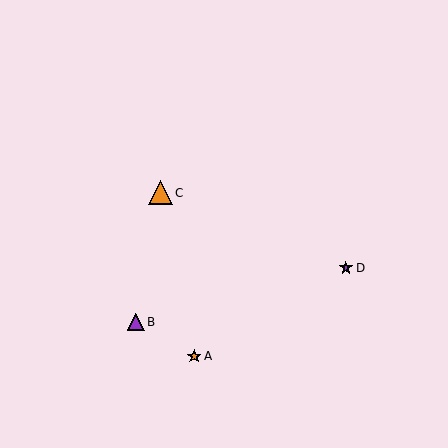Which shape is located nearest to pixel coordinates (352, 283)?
The purple star (labeled D) at (346, 268) is nearest to that location.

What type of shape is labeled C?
Shape C is an orange triangle.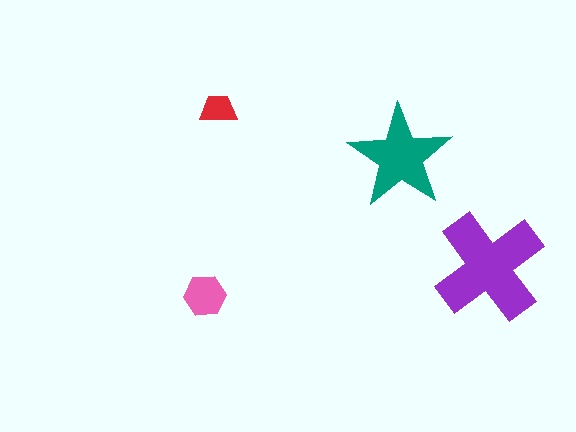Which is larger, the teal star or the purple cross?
The purple cross.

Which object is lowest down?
The pink hexagon is bottommost.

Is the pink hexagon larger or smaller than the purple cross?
Smaller.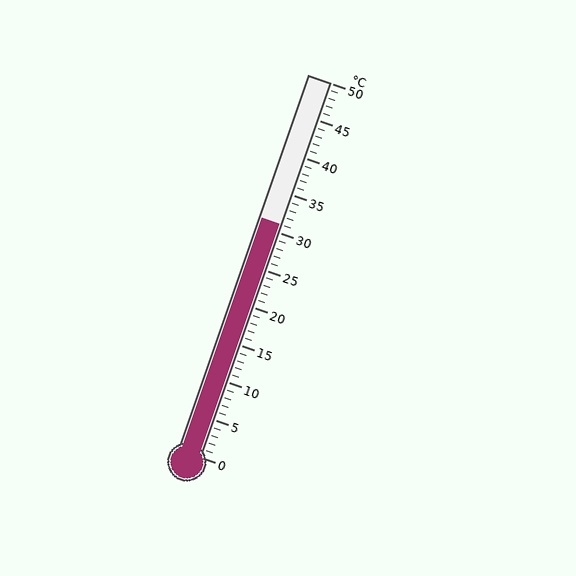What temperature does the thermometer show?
The thermometer shows approximately 31°C.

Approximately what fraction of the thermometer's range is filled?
The thermometer is filled to approximately 60% of its range.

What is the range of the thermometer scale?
The thermometer scale ranges from 0°C to 50°C.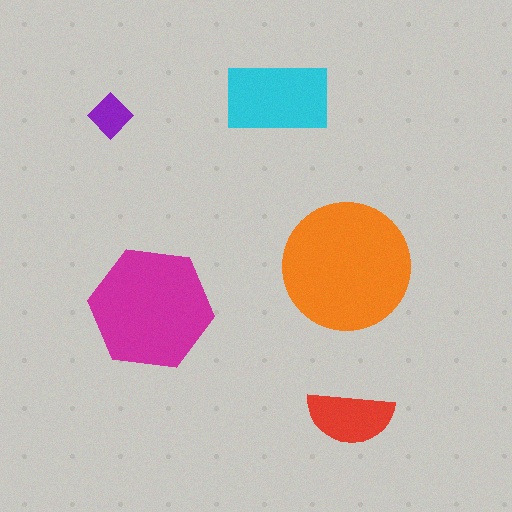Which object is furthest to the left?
The purple diamond is leftmost.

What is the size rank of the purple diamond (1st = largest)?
5th.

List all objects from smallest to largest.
The purple diamond, the red semicircle, the cyan rectangle, the magenta hexagon, the orange circle.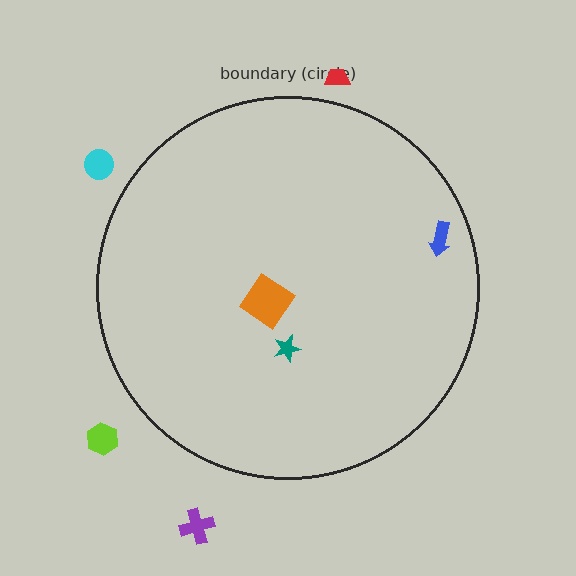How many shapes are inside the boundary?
3 inside, 4 outside.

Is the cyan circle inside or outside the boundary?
Outside.